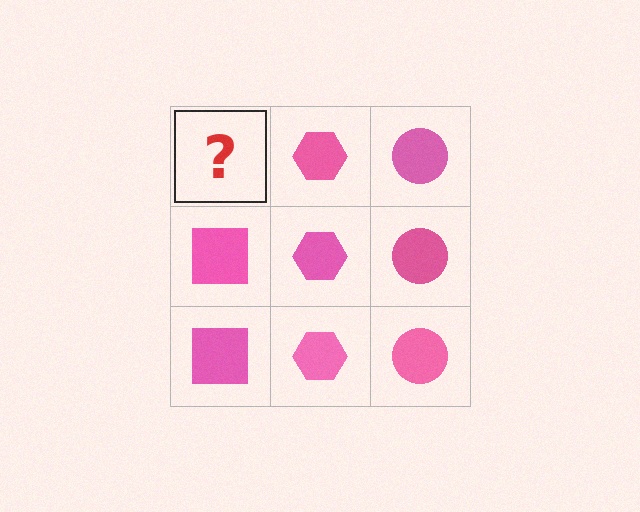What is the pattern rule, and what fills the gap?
The rule is that each column has a consistent shape. The gap should be filled with a pink square.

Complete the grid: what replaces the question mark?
The question mark should be replaced with a pink square.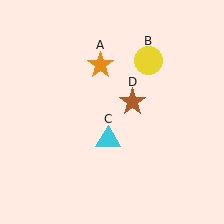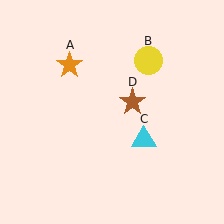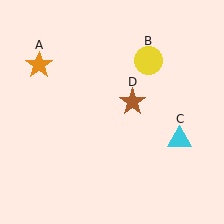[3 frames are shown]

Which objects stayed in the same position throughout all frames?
Yellow circle (object B) and brown star (object D) remained stationary.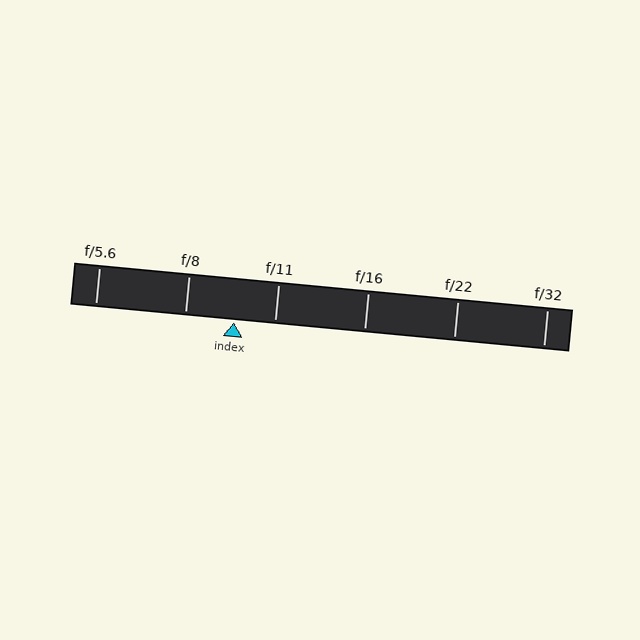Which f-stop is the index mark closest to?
The index mark is closest to f/11.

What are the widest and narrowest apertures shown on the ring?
The widest aperture shown is f/5.6 and the narrowest is f/32.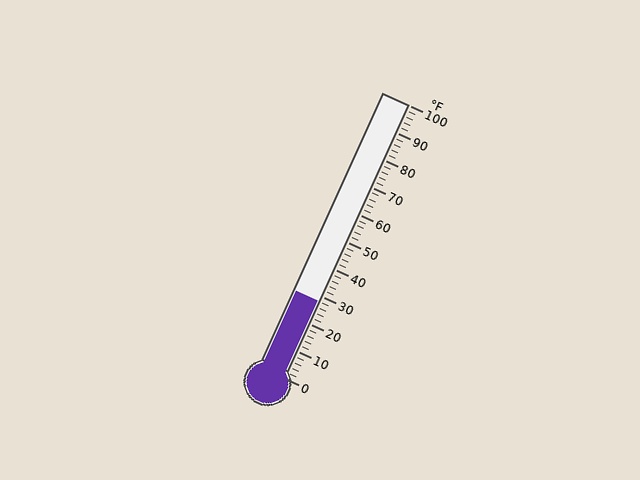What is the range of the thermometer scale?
The thermometer scale ranges from 0°F to 100°F.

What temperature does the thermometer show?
The thermometer shows approximately 28°F.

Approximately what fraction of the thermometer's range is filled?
The thermometer is filled to approximately 30% of its range.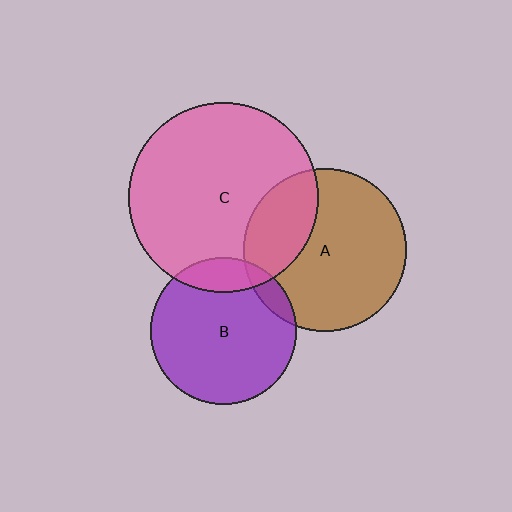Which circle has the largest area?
Circle C (pink).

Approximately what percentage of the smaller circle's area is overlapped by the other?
Approximately 30%.